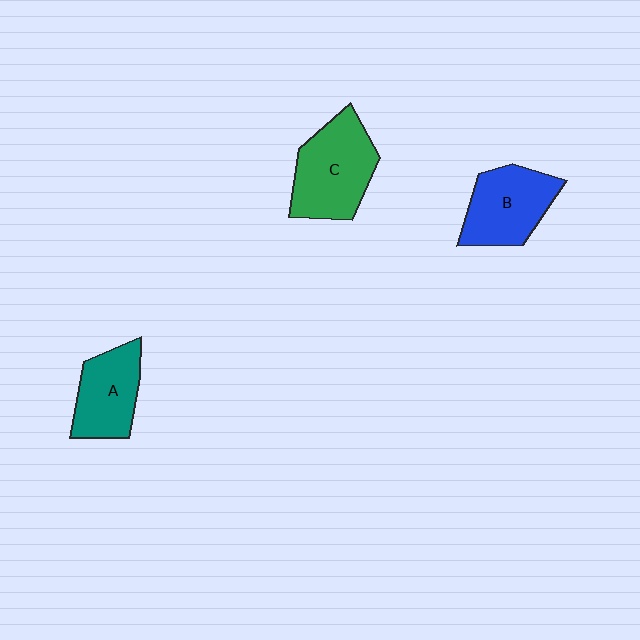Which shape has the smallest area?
Shape A (teal).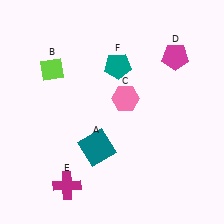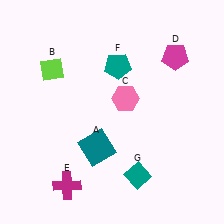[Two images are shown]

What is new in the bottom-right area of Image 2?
A teal diamond (G) was added in the bottom-right area of Image 2.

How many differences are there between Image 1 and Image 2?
There is 1 difference between the two images.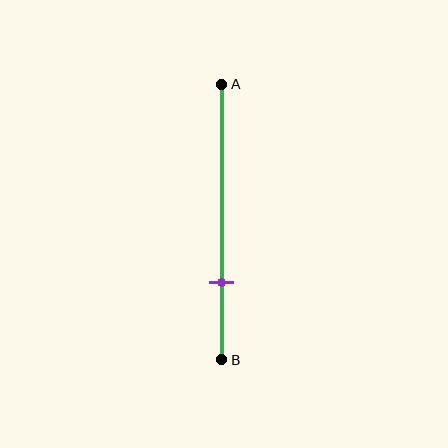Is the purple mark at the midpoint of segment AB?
No, the mark is at about 70% from A, not at the 50% midpoint.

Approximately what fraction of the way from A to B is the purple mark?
The purple mark is approximately 70% of the way from A to B.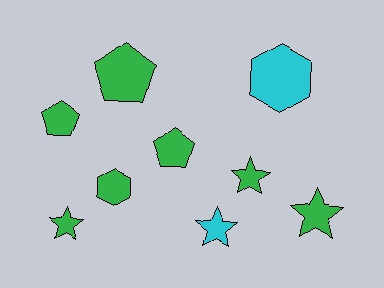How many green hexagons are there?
There is 1 green hexagon.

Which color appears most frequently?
Green, with 7 objects.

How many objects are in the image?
There are 9 objects.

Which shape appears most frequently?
Star, with 4 objects.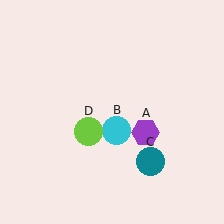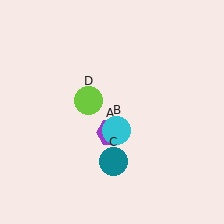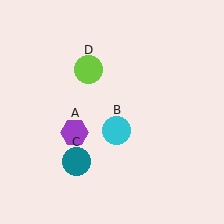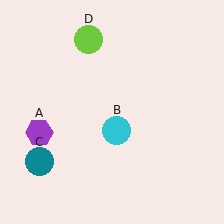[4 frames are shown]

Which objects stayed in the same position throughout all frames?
Cyan circle (object B) remained stationary.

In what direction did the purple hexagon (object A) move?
The purple hexagon (object A) moved left.